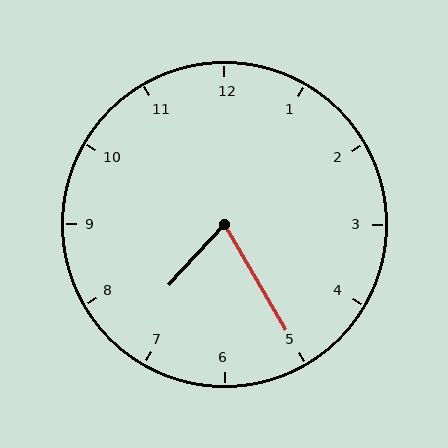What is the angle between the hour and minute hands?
Approximately 72 degrees.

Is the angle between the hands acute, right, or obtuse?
It is acute.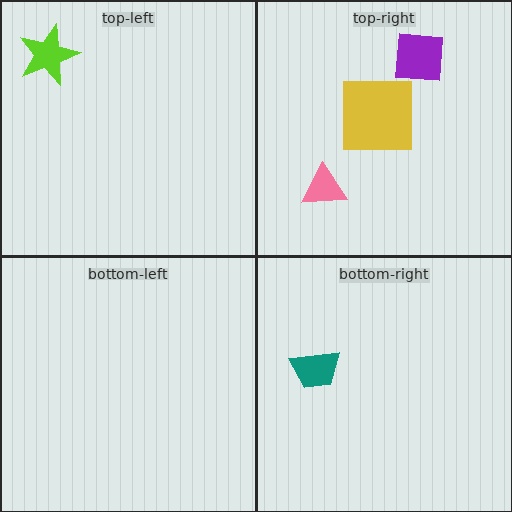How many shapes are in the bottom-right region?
1.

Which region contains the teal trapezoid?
The bottom-right region.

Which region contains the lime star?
The top-left region.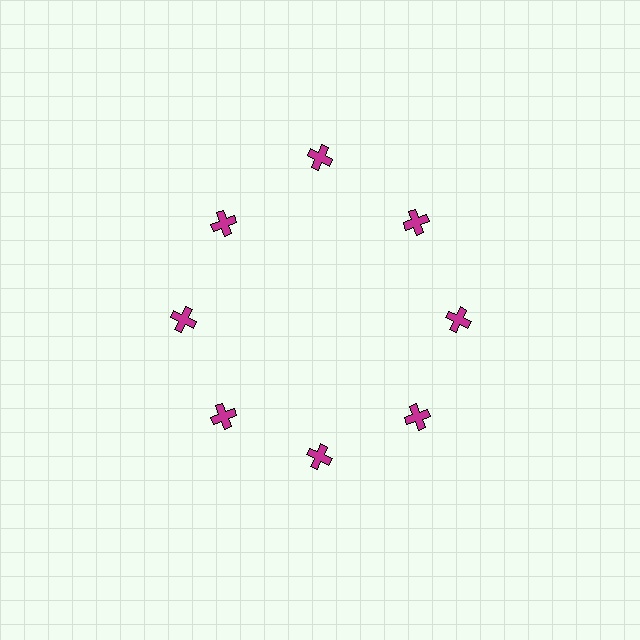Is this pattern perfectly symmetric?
No. The 8 magenta crosses are arranged in a ring, but one element near the 12 o'clock position is pushed outward from the center, breaking the 8-fold rotational symmetry.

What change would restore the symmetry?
The symmetry would be restored by moving it inward, back onto the ring so that all 8 crosses sit at equal angles and equal distance from the center.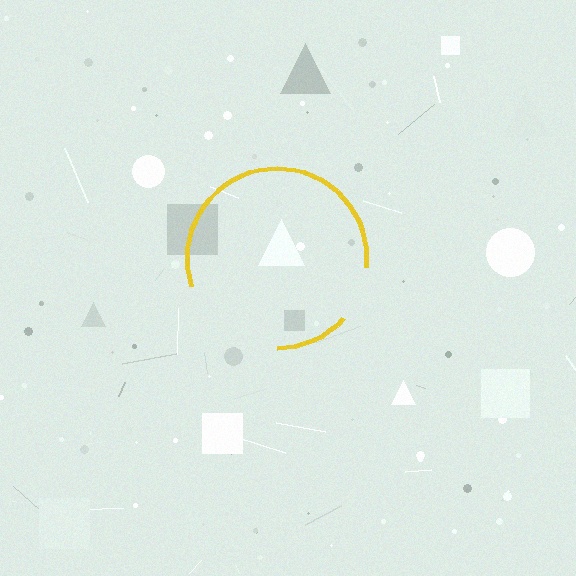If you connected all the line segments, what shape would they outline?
They would outline a circle.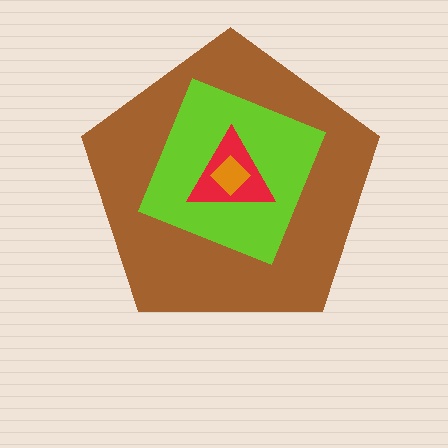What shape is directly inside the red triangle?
The orange diamond.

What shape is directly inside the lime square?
The red triangle.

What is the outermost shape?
The brown pentagon.